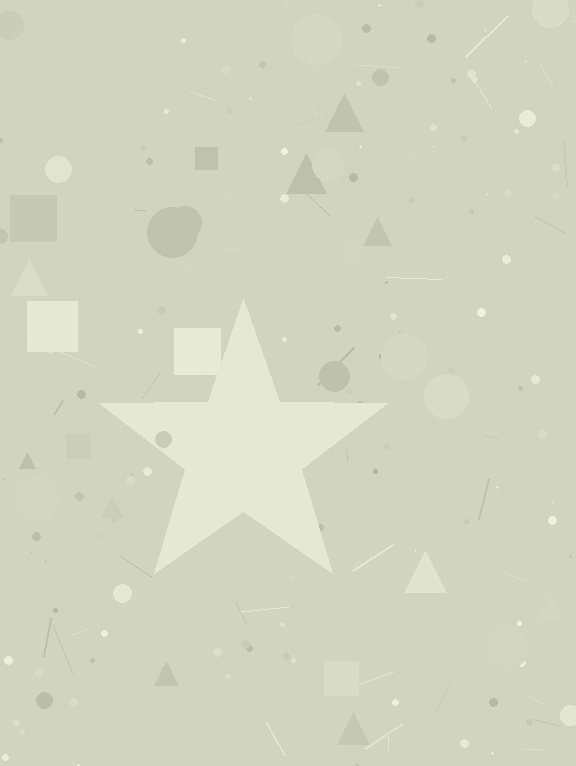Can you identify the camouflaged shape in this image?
The camouflaged shape is a star.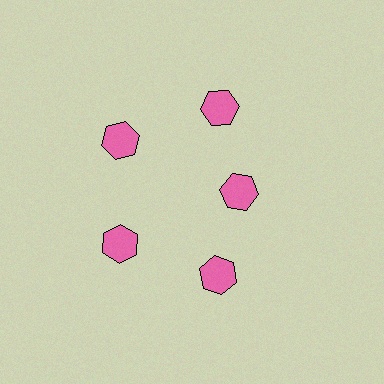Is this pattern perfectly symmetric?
No. The 5 pink hexagons are arranged in a ring, but one element near the 3 o'clock position is pulled inward toward the center, breaking the 5-fold rotational symmetry.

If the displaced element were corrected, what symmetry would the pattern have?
It would have 5-fold rotational symmetry — the pattern would map onto itself every 72 degrees.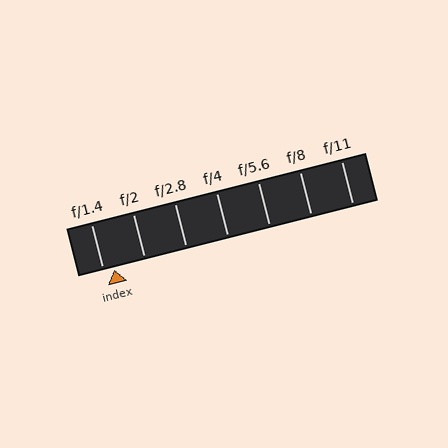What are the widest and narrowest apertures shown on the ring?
The widest aperture shown is f/1.4 and the narrowest is f/11.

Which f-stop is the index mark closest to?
The index mark is closest to f/1.4.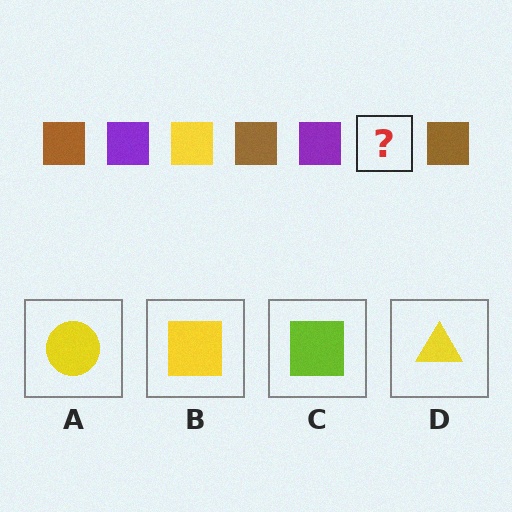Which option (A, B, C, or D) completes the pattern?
B.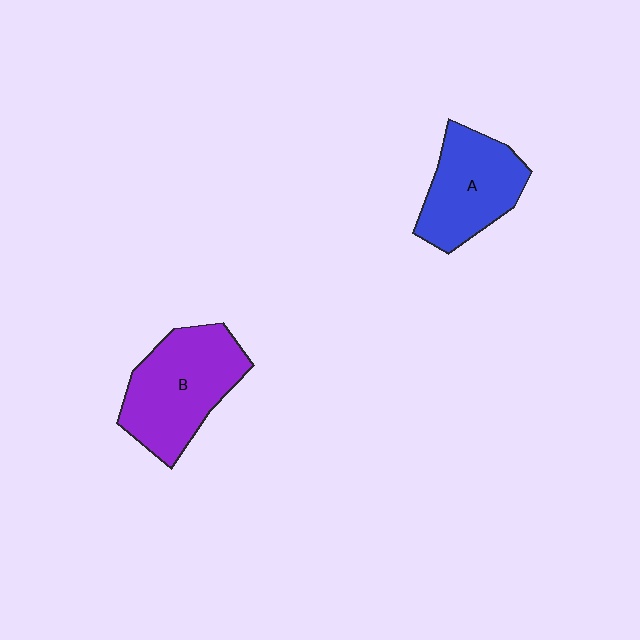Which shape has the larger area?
Shape B (purple).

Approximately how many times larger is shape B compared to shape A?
Approximately 1.2 times.